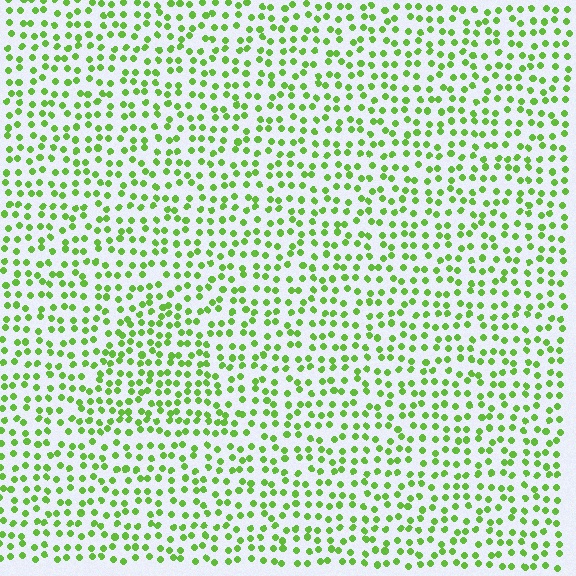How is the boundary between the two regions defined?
The boundary is defined by a change in element density (approximately 1.4x ratio). All elements are the same color, size, and shape.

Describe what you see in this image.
The image contains small lime elements arranged at two different densities. A triangle-shaped region is visible where the elements are more densely packed than the surrounding area.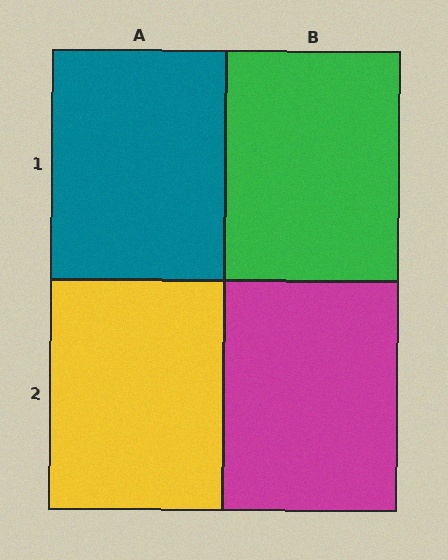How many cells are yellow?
1 cell is yellow.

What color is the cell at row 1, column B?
Green.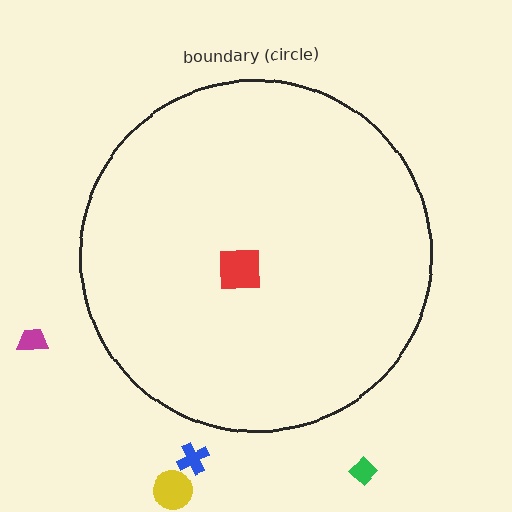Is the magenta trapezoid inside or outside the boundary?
Outside.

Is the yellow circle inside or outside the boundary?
Outside.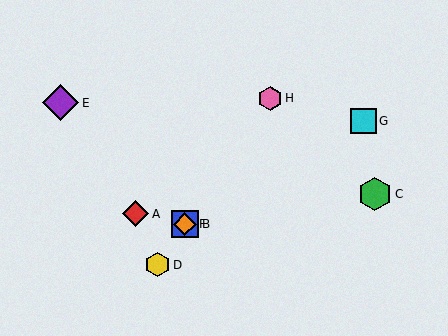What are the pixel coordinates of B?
Object B is at (185, 224).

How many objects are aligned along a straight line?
4 objects (B, D, F, H) are aligned along a straight line.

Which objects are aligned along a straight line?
Objects B, D, F, H are aligned along a straight line.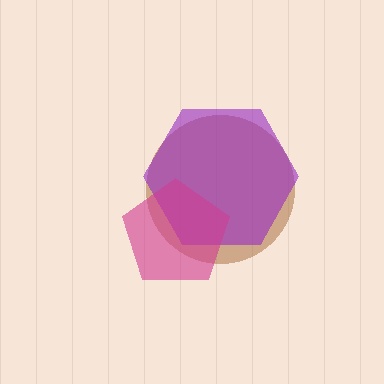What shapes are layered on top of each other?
The layered shapes are: a brown circle, a purple hexagon, a magenta pentagon.